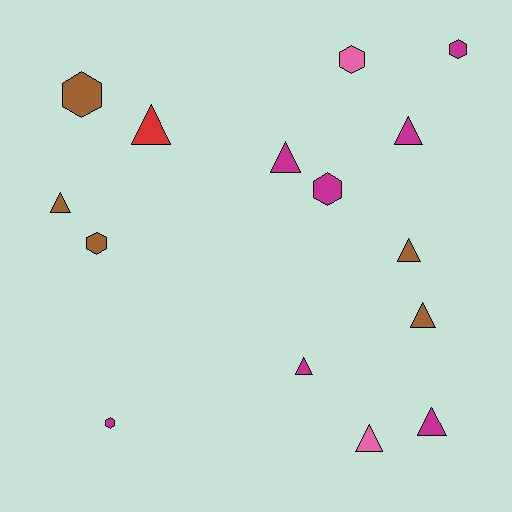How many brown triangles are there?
There are 3 brown triangles.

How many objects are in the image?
There are 15 objects.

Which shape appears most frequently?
Triangle, with 9 objects.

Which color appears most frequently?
Magenta, with 7 objects.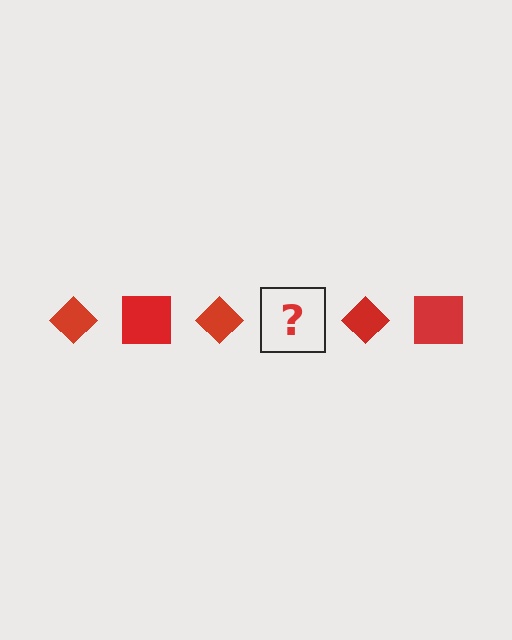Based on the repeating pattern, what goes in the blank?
The blank should be a red square.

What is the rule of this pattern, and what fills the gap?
The rule is that the pattern cycles through diamond, square shapes in red. The gap should be filled with a red square.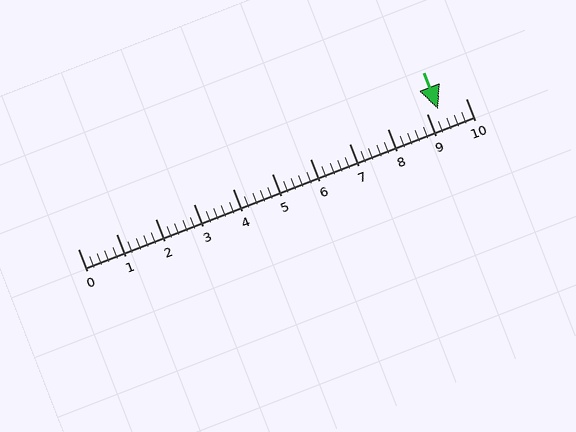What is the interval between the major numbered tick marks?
The major tick marks are spaced 1 units apart.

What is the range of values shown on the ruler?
The ruler shows values from 0 to 10.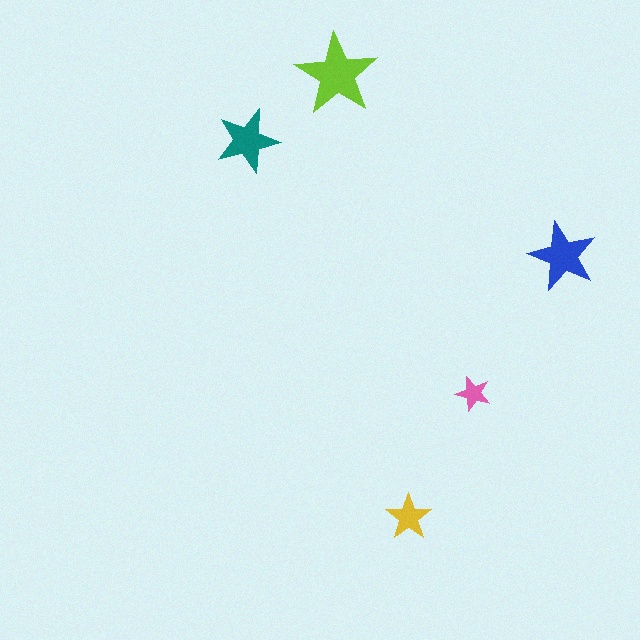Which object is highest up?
The lime star is topmost.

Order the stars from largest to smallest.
the lime one, the blue one, the teal one, the yellow one, the pink one.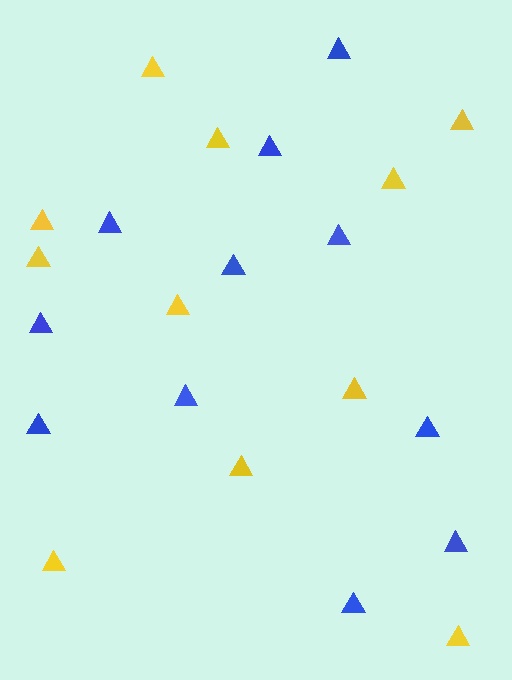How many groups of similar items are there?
There are 2 groups: one group of yellow triangles (11) and one group of blue triangles (11).